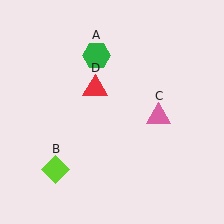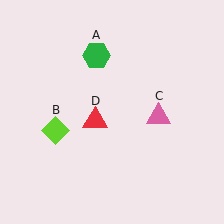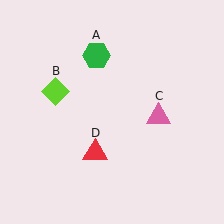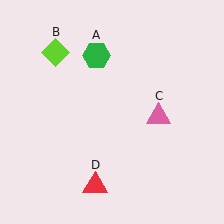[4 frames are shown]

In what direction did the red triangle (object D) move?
The red triangle (object D) moved down.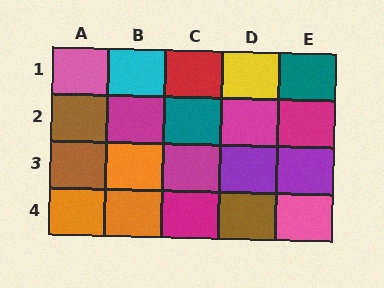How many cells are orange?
3 cells are orange.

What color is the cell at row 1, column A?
Pink.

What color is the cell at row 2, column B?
Magenta.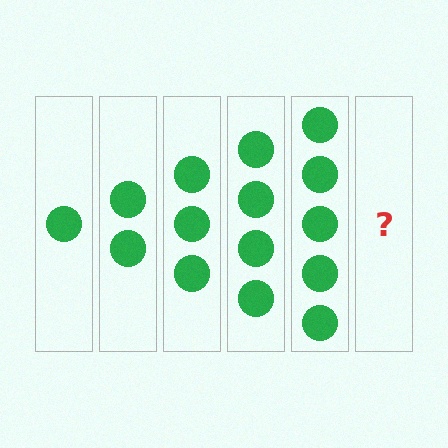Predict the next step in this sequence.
The next step is 6 circles.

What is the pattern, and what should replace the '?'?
The pattern is that each step adds one more circle. The '?' should be 6 circles.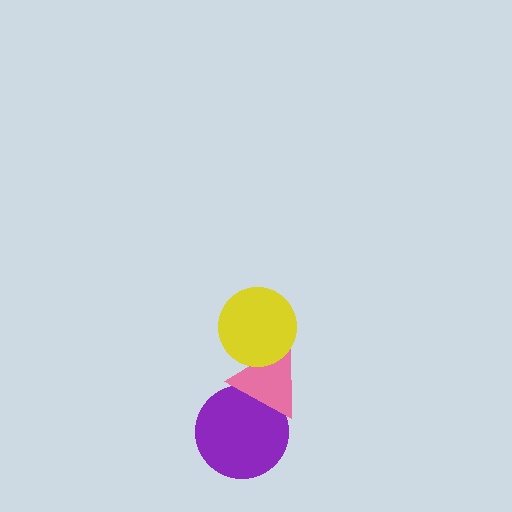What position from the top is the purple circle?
The purple circle is 3rd from the top.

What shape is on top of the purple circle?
The pink triangle is on top of the purple circle.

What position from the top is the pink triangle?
The pink triangle is 2nd from the top.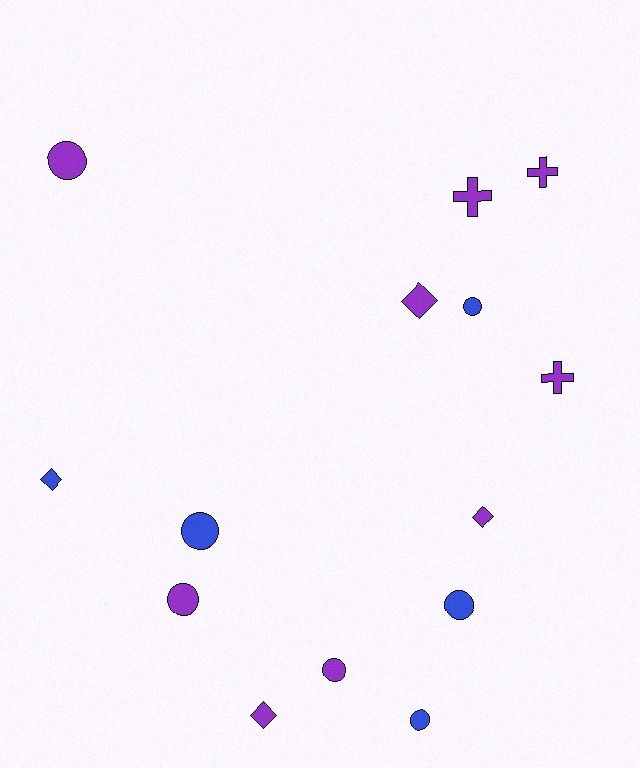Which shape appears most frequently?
Circle, with 7 objects.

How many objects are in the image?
There are 14 objects.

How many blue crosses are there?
There are no blue crosses.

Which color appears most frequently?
Purple, with 9 objects.